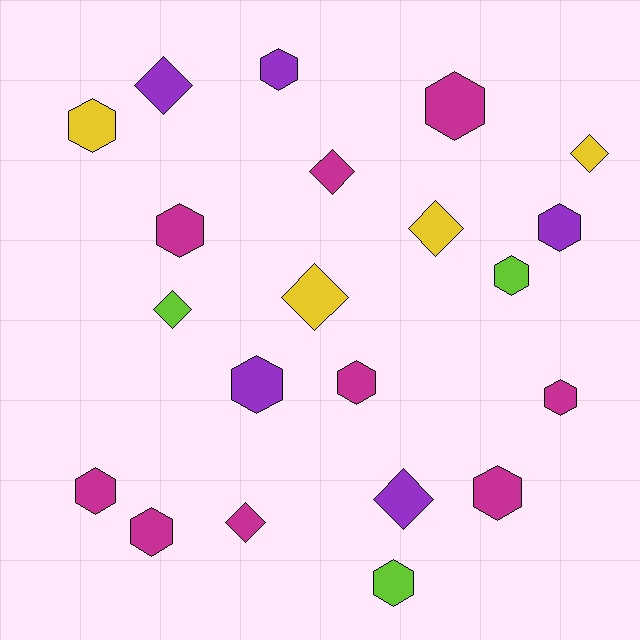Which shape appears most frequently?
Hexagon, with 13 objects.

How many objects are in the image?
There are 21 objects.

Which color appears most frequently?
Magenta, with 9 objects.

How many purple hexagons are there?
There are 3 purple hexagons.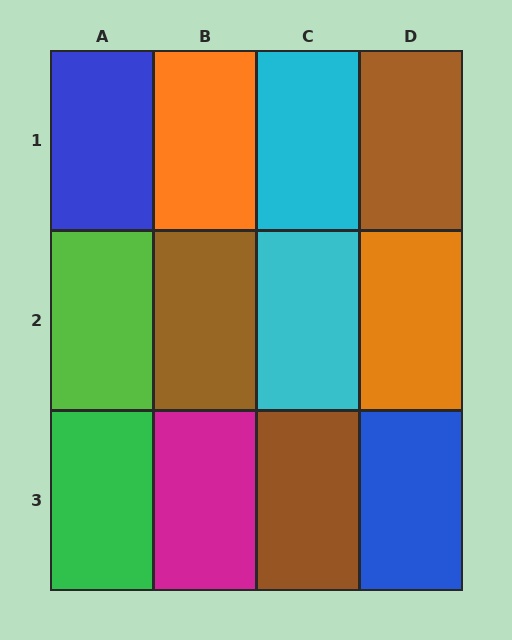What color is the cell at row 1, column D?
Brown.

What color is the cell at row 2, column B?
Brown.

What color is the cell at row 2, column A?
Lime.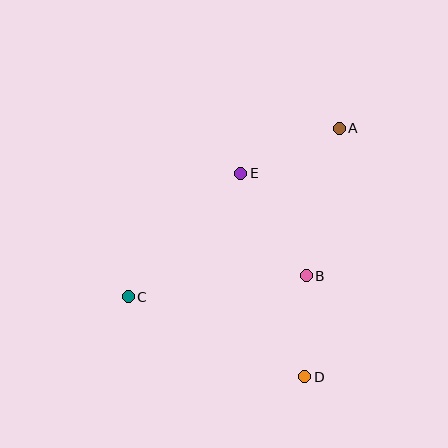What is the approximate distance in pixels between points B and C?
The distance between B and C is approximately 179 pixels.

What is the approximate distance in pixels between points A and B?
The distance between A and B is approximately 151 pixels.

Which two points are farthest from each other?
Points A and C are farthest from each other.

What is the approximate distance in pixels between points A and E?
The distance between A and E is approximately 108 pixels.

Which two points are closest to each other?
Points B and D are closest to each other.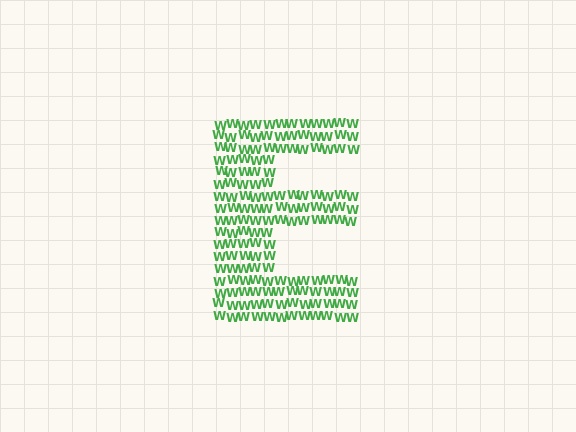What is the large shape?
The large shape is the letter E.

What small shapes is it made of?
It is made of small letter W's.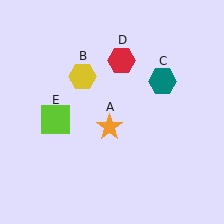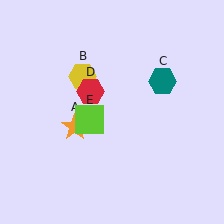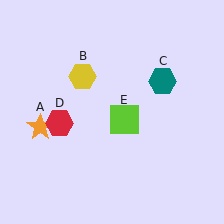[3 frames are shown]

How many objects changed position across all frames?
3 objects changed position: orange star (object A), red hexagon (object D), lime square (object E).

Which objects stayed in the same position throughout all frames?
Yellow hexagon (object B) and teal hexagon (object C) remained stationary.